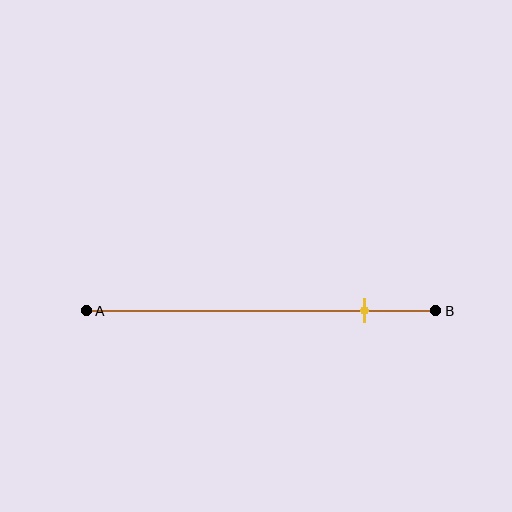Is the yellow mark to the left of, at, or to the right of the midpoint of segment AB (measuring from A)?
The yellow mark is to the right of the midpoint of segment AB.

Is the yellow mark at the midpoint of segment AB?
No, the mark is at about 80% from A, not at the 50% midpoint.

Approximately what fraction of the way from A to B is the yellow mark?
The yellow mark is approximately 80% of the way from A to B.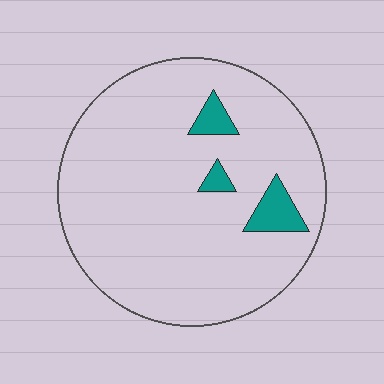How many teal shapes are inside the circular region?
3.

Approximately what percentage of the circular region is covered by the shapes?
Approximately 5%.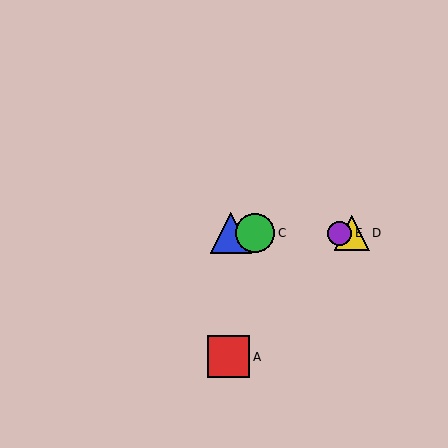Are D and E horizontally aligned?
Yes, both are at y≈233.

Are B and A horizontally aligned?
No, B is at y≈233 and A is at y≈357.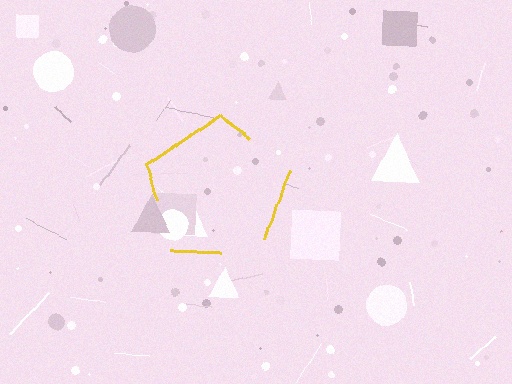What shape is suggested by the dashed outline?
The dashed outline suggests a pentagon.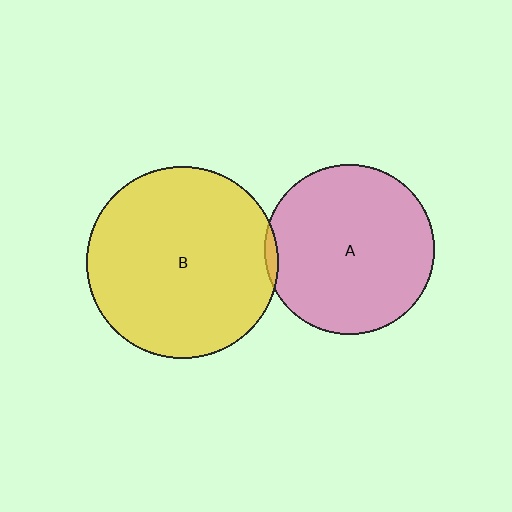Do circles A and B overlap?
Yes.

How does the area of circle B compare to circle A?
Approximately 1.3 times.